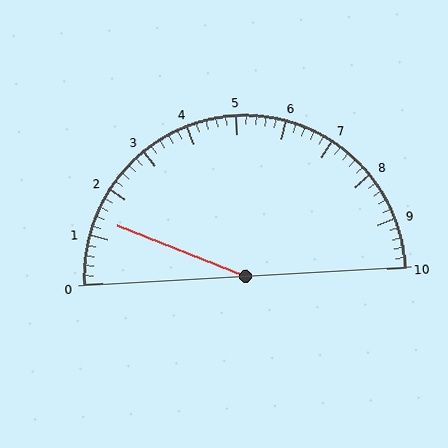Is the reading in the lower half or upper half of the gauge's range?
The reading is in the lower half of the range (0 to 10).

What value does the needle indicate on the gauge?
The needle indicates approximately 1.4.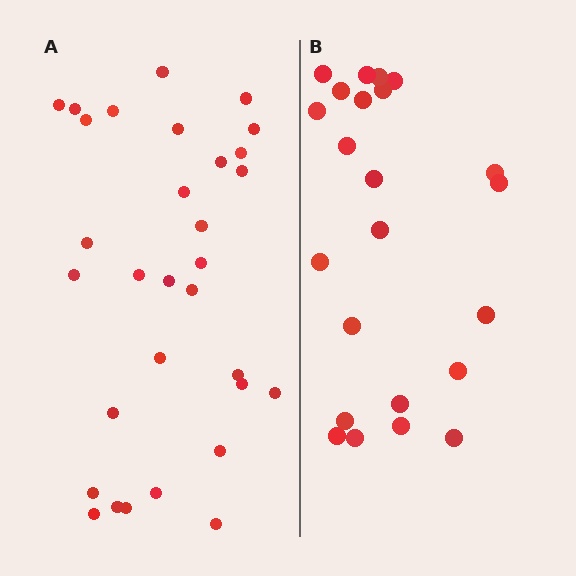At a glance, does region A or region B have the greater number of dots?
Region A (the left region) has more dots.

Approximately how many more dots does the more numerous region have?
Region A has roughly 8 or so more dots than region B.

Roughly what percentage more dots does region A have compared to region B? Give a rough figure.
About 35% more.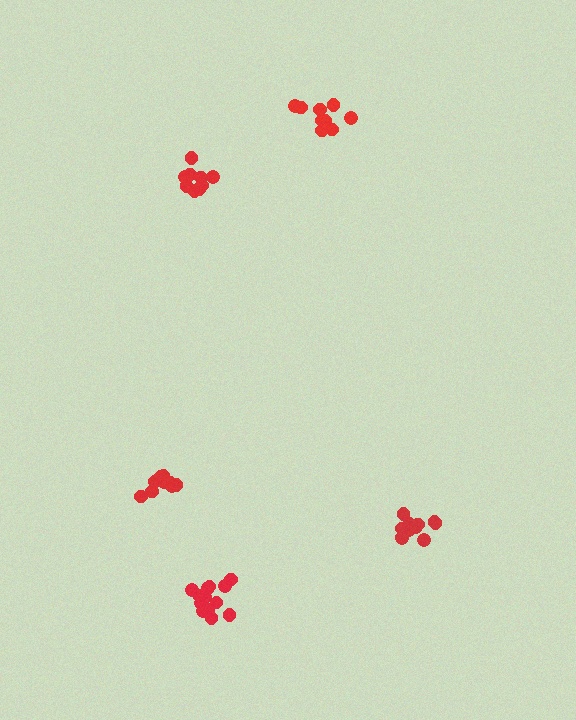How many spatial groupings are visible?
There are 5 spatial groupings.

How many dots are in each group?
Group 1: 9 dots, Group 2: 13 dots, Group 3: 10 dots, Group 4: 13 dots, Group 5: 10 dots (55 total).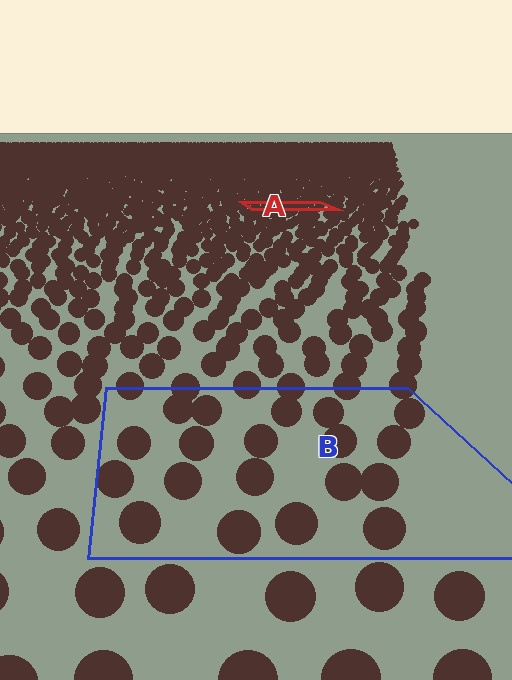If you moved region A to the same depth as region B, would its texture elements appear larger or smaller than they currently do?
They would appear larger. At a closer depth, the same texture elements are projected at a bigger on-screen size.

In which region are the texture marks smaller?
The texture marks are smaller in region A, because it is farther away.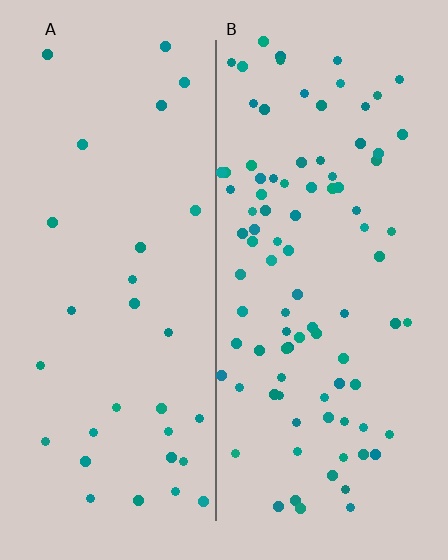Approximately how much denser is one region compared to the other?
Approximately 3.0× — region B over region A.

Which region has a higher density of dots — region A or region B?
B (the right).